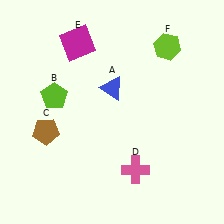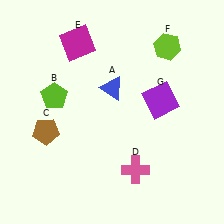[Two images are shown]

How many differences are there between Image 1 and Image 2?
There is 1 difference between the two images.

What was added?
A purple square (G) was added in Image 2.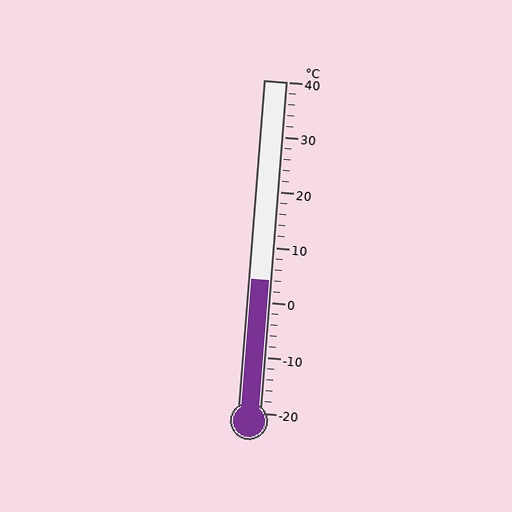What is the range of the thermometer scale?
The thermometer scale ranges from -20°C to 40°C.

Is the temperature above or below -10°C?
The temperature is above -10°C.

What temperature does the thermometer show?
The thermometer shows approximately 4°C.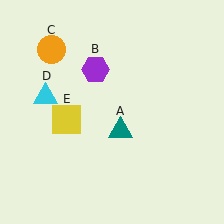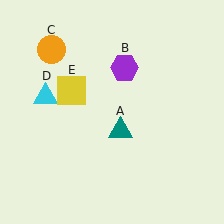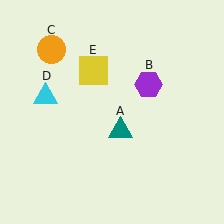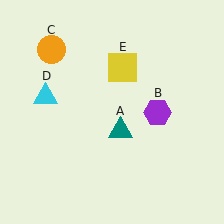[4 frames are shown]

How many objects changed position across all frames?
2 objects changed position: purple hexagon (object B), yellow square (object E).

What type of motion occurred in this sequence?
The purple hexagon (object B), yellow square (object E) rotated clockwise around the center of the scene.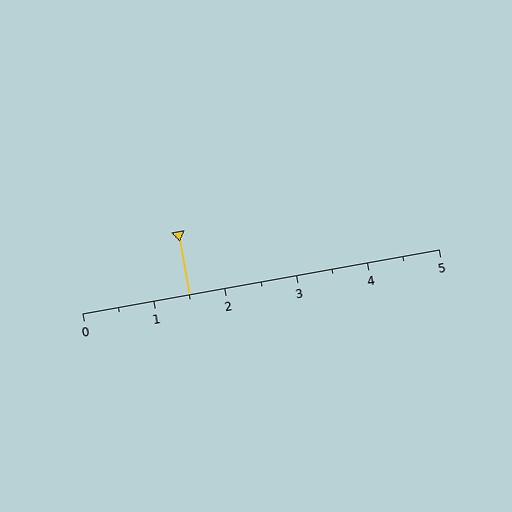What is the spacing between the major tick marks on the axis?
The major ticks are spaced 1 apart.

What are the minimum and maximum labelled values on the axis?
The axis runs from 0 to 5.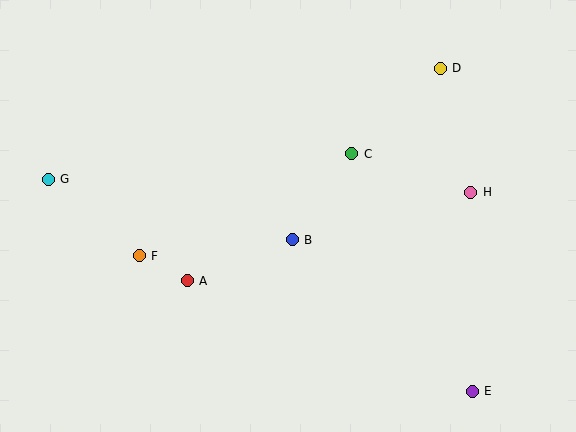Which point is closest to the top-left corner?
Point G is closest to the top-left corner.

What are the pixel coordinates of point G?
Point G is at (48, 180).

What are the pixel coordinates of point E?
Point E is at (472, 391).